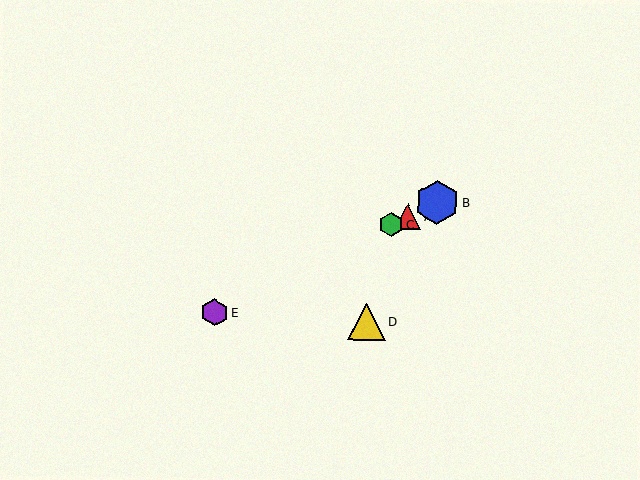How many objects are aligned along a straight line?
4 objects (A, B, C, E) are aligned along a straight line.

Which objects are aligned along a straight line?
Objects A, B, C, E are aligned along a straight line.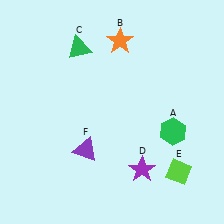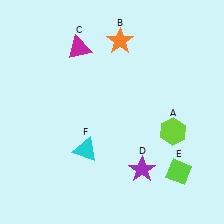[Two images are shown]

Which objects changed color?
A changed from green to lime. C changed from green to magenta. F changed from purple to cyan.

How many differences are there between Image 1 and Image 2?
There are 3 differences between the two images.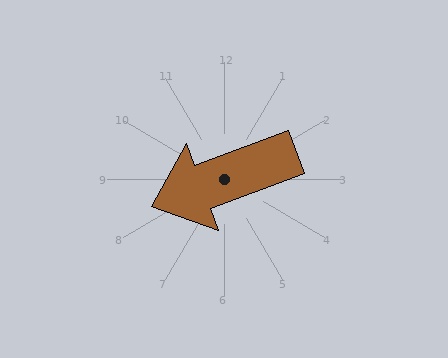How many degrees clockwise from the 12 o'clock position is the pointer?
Approximately 249 degrees.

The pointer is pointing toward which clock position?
Roughly 8 o'clock.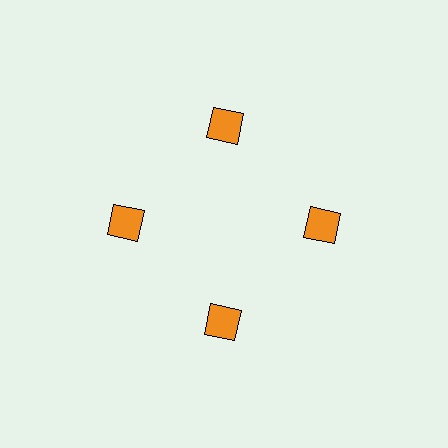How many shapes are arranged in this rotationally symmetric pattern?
There are 4 shapes, arranged in 4 groups of 1.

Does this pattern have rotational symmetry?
Yes, this pattern has 4-fold rotational symmetry. It looks the same after rotating 90 degrees around the center.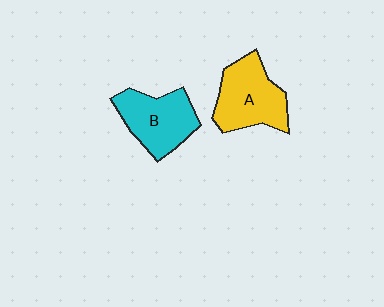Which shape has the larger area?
Shape A (yellow).